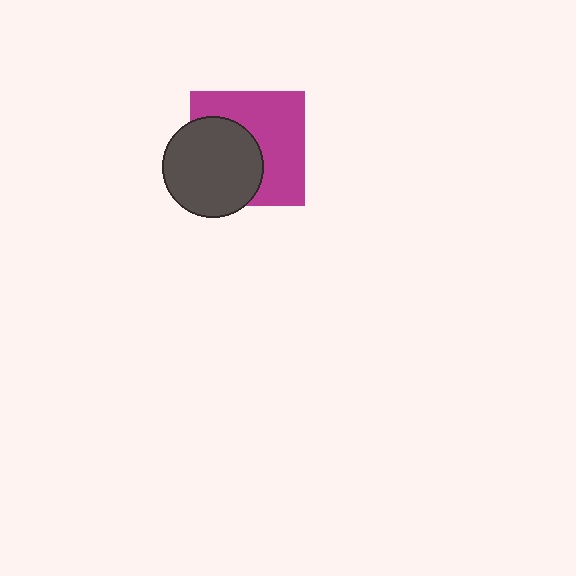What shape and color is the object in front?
The object in front is a dark gray circle.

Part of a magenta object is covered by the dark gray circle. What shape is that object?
It is a square.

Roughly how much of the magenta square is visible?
About half of it is visible (roughly 56%).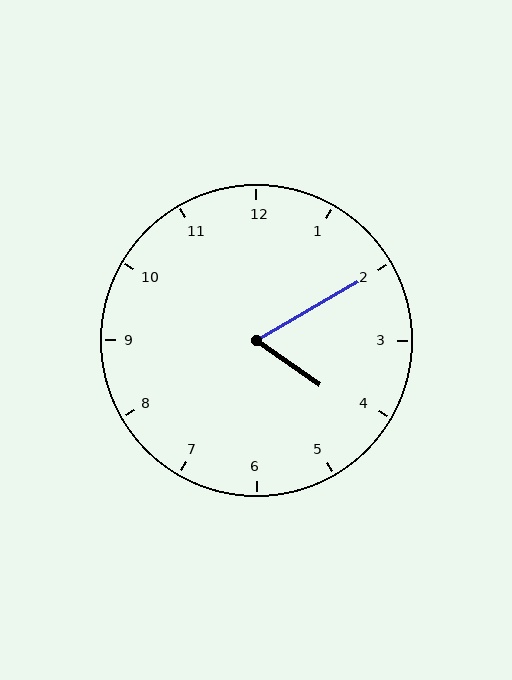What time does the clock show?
4:10.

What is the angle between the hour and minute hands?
Approximately 65 degrees.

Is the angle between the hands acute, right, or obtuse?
It is acute.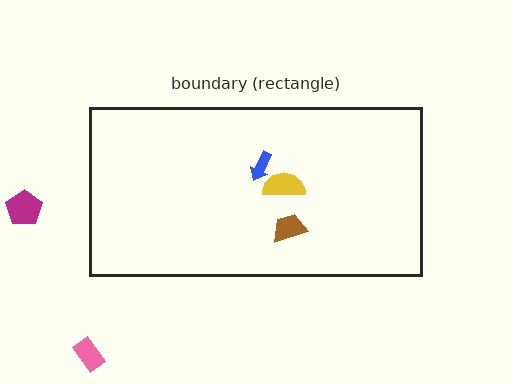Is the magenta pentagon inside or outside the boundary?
Outside.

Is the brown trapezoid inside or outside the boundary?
Inside.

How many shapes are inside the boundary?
3 inside, 2 outside.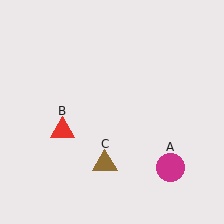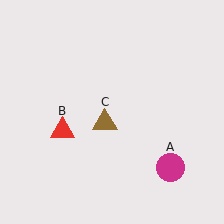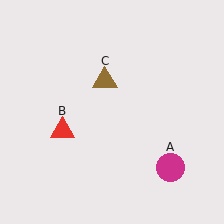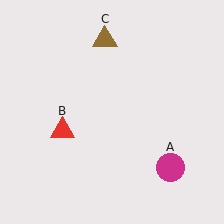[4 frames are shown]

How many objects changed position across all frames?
1 object changed position: brown triangle (object C).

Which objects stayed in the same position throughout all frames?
Magenta circle (object A) and red triangle (object B) remained stationary.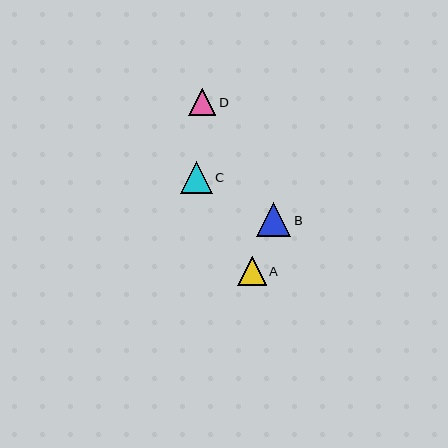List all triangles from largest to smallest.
From largest to smallest: B, C, A, D.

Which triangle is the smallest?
Triangle D is the smallest with a size of approximately 27 pixels.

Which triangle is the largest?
Triangle B is the largest with a size of approximately 34 pixels.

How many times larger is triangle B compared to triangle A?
Triangle B is approximately 1.2 times the size of triangle A.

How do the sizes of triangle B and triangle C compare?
Triangle B and triangle C are approximately the same size.